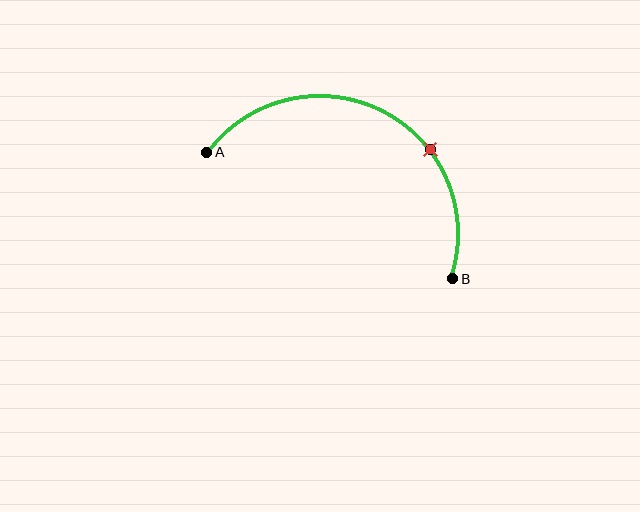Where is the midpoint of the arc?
The arc midpoint is the point on the curve farthest from the straight line joining A and B. It sits above that line.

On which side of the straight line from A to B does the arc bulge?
The arc bulges above the straight line connecting A and B.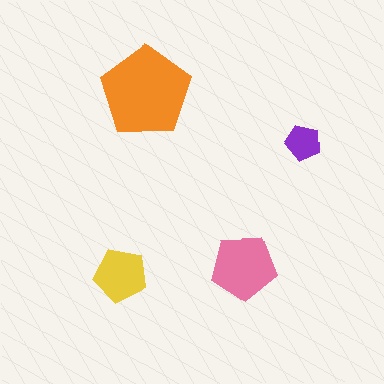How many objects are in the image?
There are 4 objects in the image.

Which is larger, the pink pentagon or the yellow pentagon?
The pink one.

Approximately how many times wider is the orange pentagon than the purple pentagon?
About 2.5 times wider.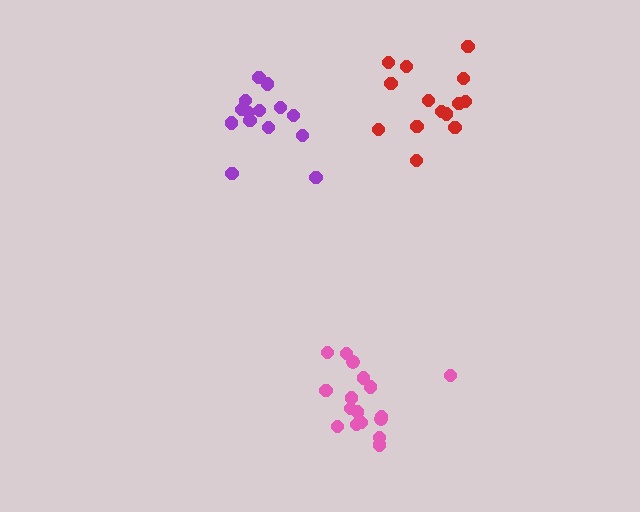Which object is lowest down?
The pink cluster is bottommost.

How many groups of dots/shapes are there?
There are 3 groups.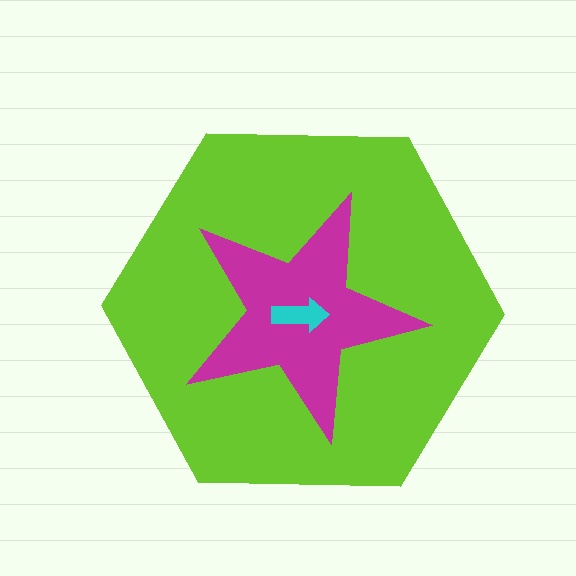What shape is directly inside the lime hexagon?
The magenta star.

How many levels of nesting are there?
3.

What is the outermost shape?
The lime hexagon.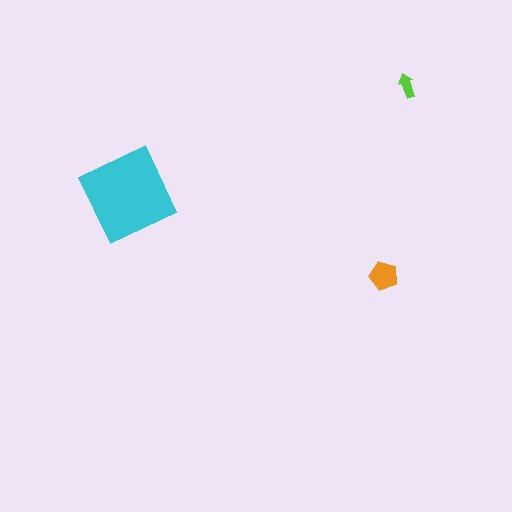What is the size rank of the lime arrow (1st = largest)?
3rd.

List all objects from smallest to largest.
The lime arrow, the orange pentagon, the cyan diamond.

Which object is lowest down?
The orange pentagon is bottommost.